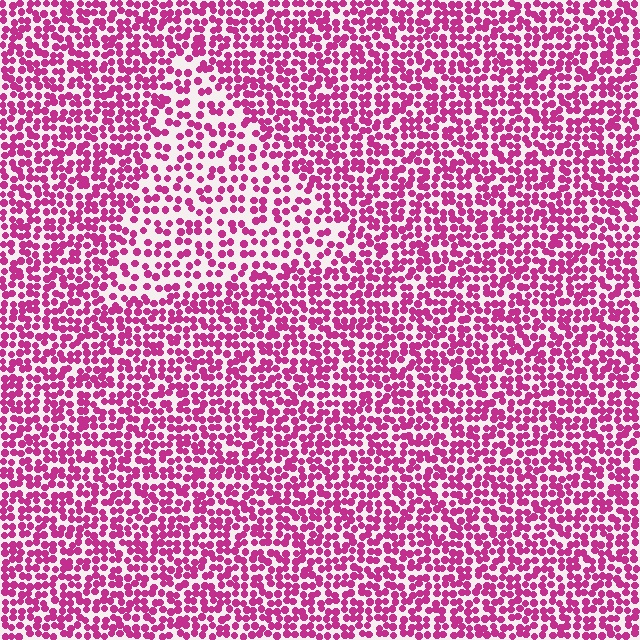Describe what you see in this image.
The image contains small magenta elements arranged at two different densities. A triangle-shaped region is visible where the elements are less densely packed than the surrounding area.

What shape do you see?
I see a triangle.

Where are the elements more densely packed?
The elements are more densely packed outside the triangle boundary.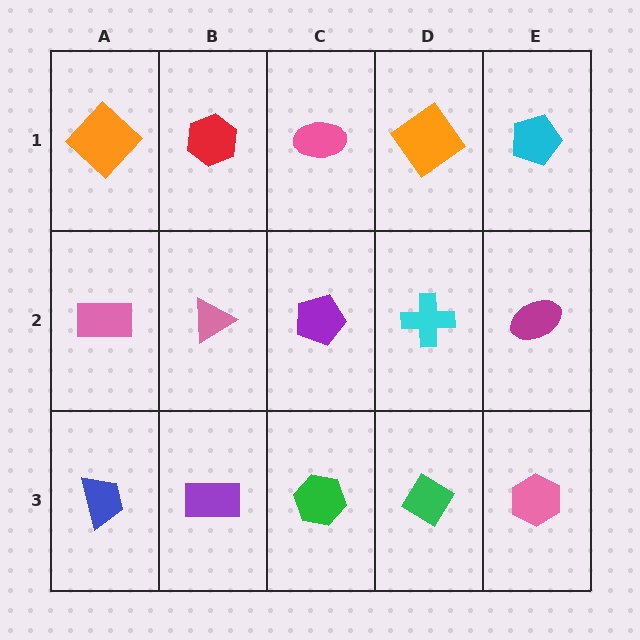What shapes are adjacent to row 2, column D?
An orange diamond (row 1, column D), a green diamond (row 3, column D), a purple pentagon (row 2, column C), a magenta ellipse (row 2, column E).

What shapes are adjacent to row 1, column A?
A pink rectangle (row 2, column A), a red hexagon (row 1, column B).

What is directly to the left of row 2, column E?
A cyan cross.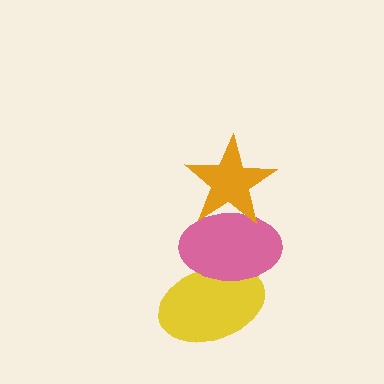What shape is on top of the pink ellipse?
The orange star is on top of the pink ellipse.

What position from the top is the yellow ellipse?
The yellow ellipse is 3rd from the top.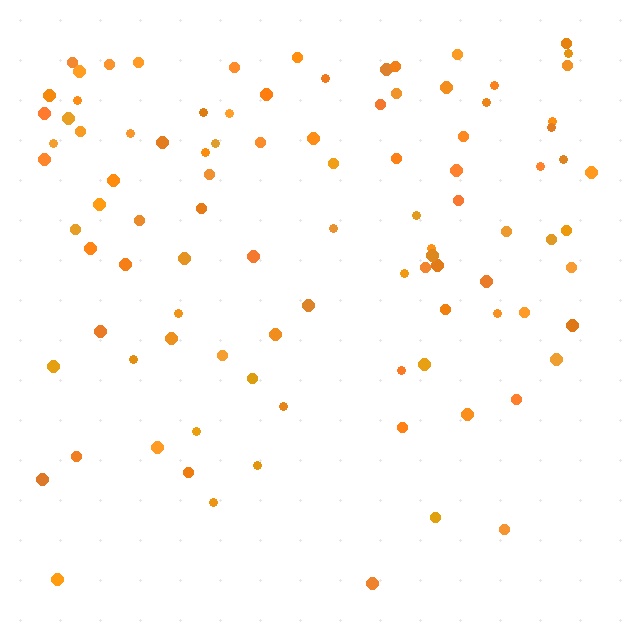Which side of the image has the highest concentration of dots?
The top.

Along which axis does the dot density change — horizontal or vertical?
Vertical.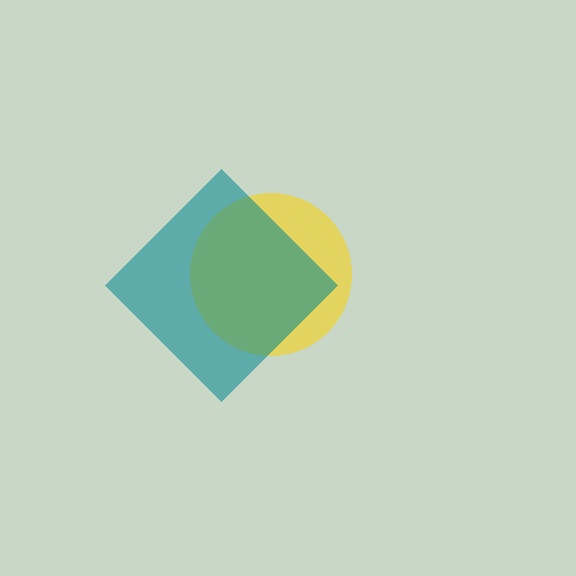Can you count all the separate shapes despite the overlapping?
Yes, there are 2 separate shapes.